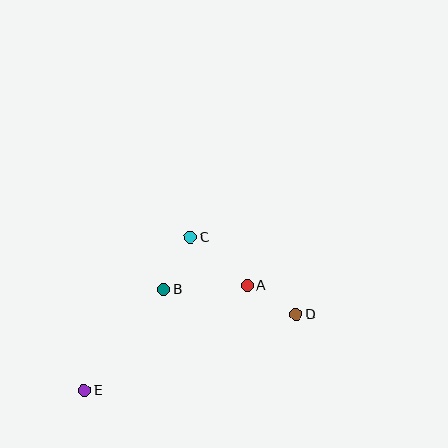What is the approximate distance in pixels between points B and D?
The distance between B and D is approximately 135 pixels.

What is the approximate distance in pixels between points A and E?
The distance between A and E is approximately 193 pixels.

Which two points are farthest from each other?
Points D and E are farthest from each other.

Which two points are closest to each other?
Points A and D are closest to each other.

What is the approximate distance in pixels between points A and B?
The distance between A and B is approximately 83 pixels.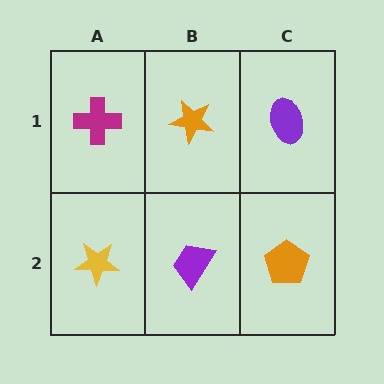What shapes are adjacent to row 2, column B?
An orange star (row 1, column B), a yellow star (row 2, column A), an orange pentagon (row 2, column C).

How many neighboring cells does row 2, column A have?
2.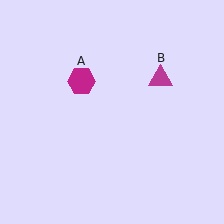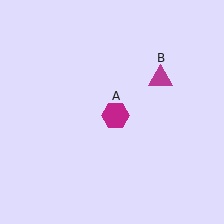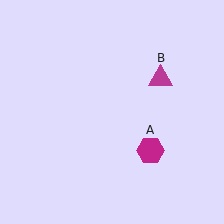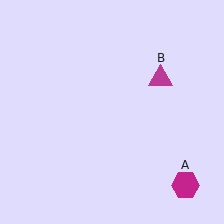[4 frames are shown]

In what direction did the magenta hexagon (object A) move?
The magenta hexagon (object A) moved down and to the right.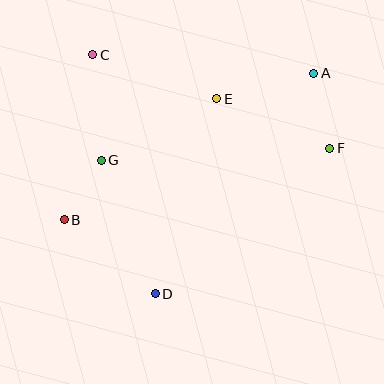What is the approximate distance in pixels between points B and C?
The distance between B and C is approximately 167 pixels.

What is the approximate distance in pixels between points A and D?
The distance between A and D is approximately 271 pixels.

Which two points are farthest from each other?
Points A and B are farthest from each other.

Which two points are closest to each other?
Points B and G are closest to each other.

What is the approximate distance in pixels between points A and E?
The distance between A and E is approximately 100 pixels.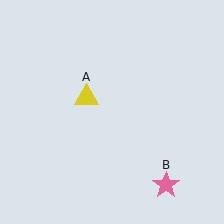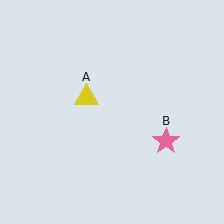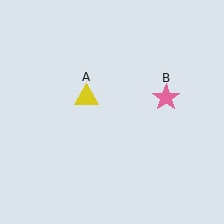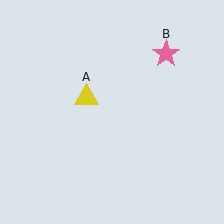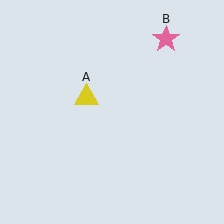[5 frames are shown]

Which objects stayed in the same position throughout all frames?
Yellow triangle (object A) remained stationary.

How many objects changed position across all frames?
1 object changed position: pink star (object B).